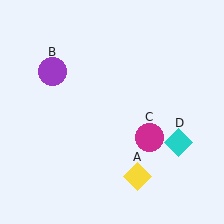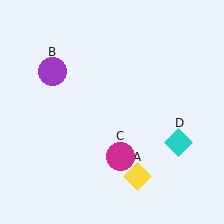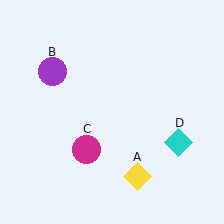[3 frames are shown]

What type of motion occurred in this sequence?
The magenta circle (object C) rotated clockwise around the center of the scene.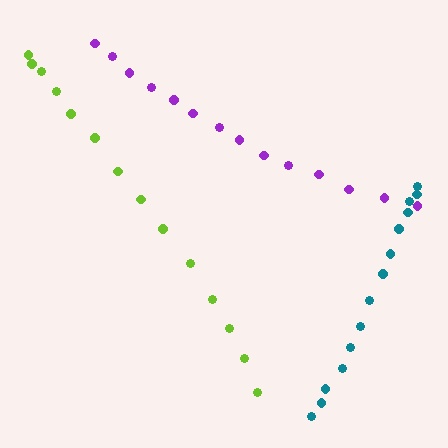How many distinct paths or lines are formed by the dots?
There are 3 distinct paths.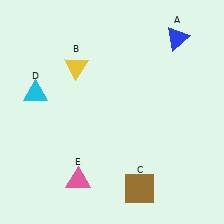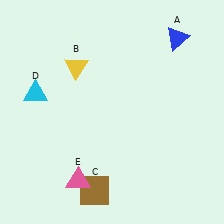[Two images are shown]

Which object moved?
The brown square (C) moved left.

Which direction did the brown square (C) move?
The brown square (C) moved left.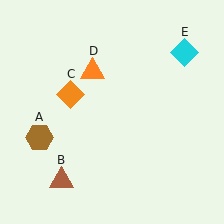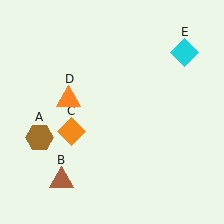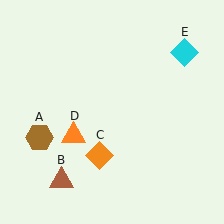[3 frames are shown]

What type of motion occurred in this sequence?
The orange diamond (object C), orange triangle (object D) rotated counterclockwise around the center of the scene.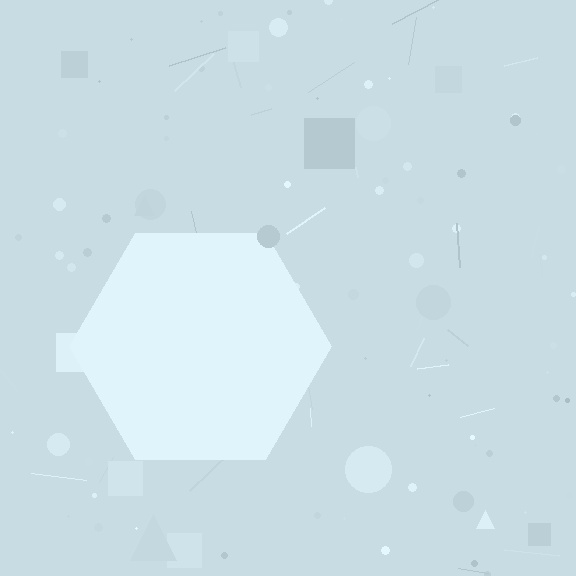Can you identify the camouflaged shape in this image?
The camouflaged shape is a hexagon.